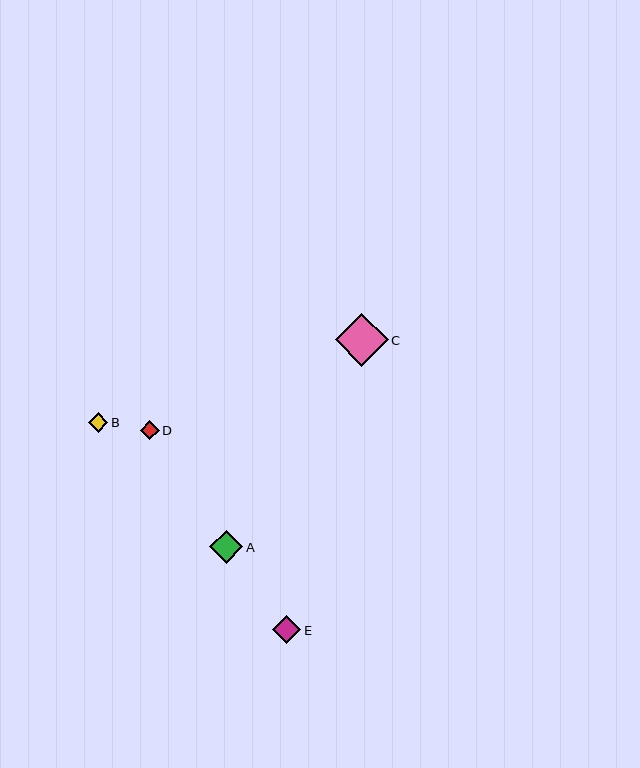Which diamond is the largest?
Diamond C is the largest with a size of approximately 53 pixels.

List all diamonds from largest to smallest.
From largest to smallest: C, A, E, B, D.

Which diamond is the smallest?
Diamond D is the smallest with a size of approximately 19 pixels.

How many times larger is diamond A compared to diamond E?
Diamond A is approximately 1.2 times the size of diamond E.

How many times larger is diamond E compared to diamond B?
Diamond E is approximately 1.4 times the size of diamond B.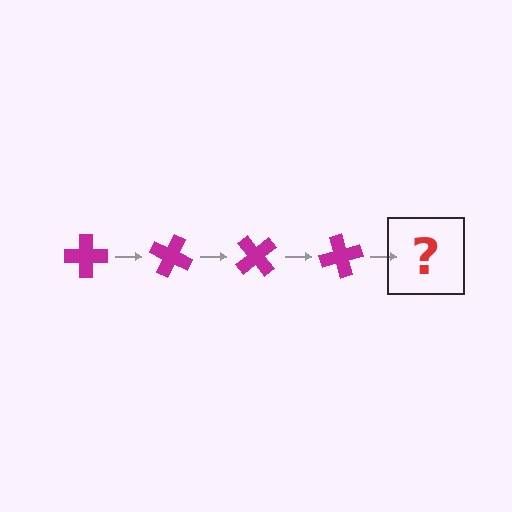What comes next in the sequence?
The next element should be a magenta cross rotated 100 degrees.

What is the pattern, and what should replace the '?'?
The pattern is that the cross rotates 25 degrees each step. The '?' should be a magenta cross rotated 100 degrees.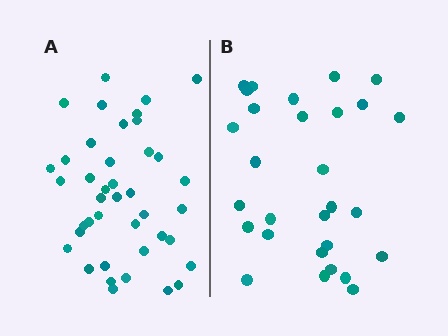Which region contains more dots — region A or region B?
Region A (the left region) has more dots.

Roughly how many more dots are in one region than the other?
Region A has roughly 12 or so more dots than region B.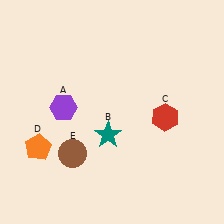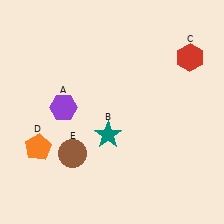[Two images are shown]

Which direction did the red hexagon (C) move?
The red hexagon (C) moved up.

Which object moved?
The red hexagon (C) moved up.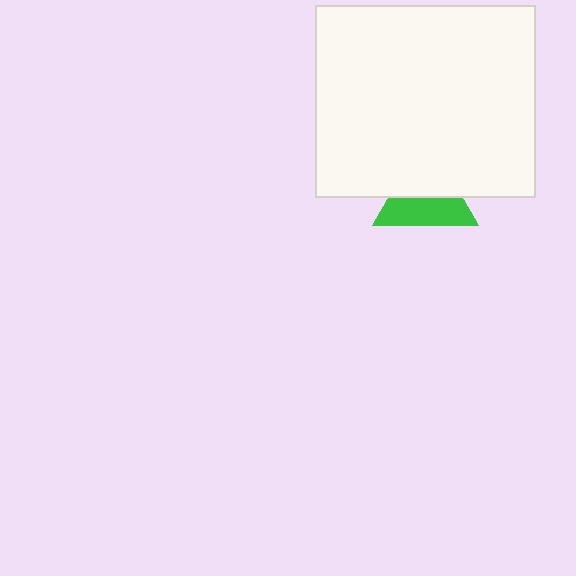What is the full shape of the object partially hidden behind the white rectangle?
The partially hidden object is a green triangle.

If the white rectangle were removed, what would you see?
You would see the complete green triangle.